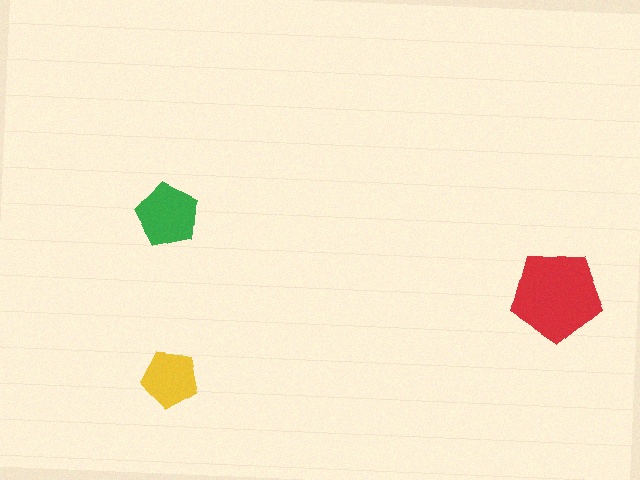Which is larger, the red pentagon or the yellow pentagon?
The red one.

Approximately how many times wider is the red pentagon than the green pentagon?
About 1.5 times wider.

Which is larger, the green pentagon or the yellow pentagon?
The green one.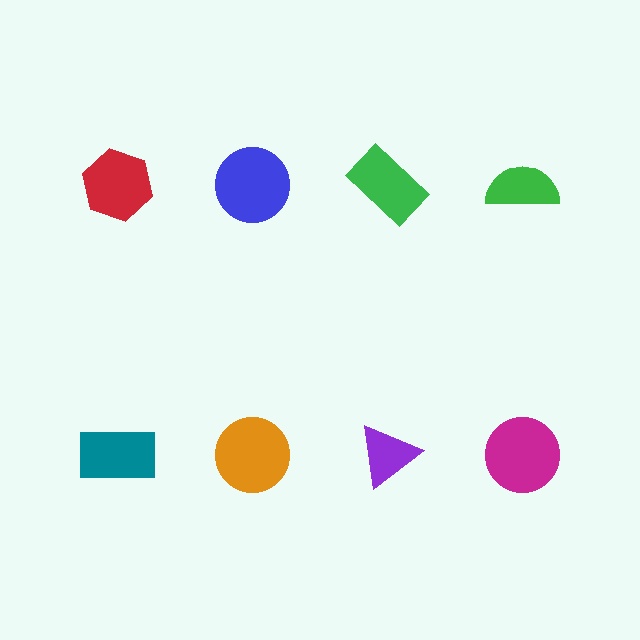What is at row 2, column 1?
A teal rectangle.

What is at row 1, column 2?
A blue circle.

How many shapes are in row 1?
4 shapes.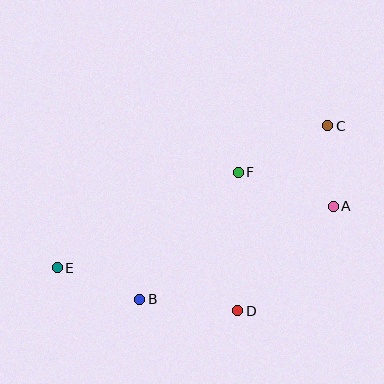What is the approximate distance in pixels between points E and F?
The distance between E and F is approximately 205 pixels.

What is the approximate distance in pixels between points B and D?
The distance between B and D is approximately 98 pixels.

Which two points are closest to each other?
Points A and C are closest to each other.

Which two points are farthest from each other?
Points C and E are farthest from each other.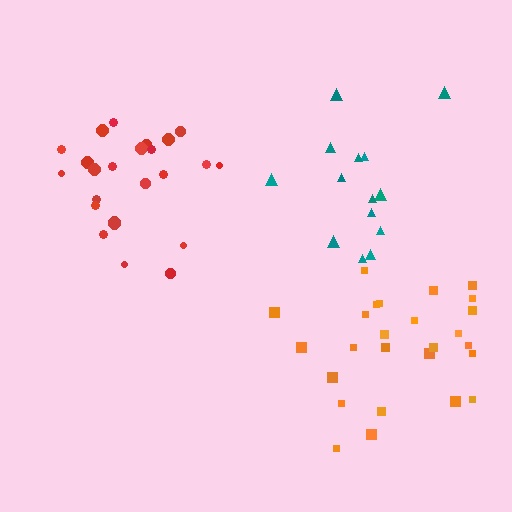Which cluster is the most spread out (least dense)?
Teal.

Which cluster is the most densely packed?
Red.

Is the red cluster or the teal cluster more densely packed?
Red.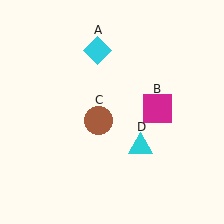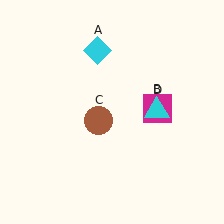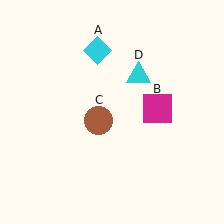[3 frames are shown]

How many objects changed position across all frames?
1 object changed position: cyan triangle (object D).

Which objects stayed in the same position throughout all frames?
Cyan diamond (object A) and magenta square (object B) and brown circle (object C) remained stationary.